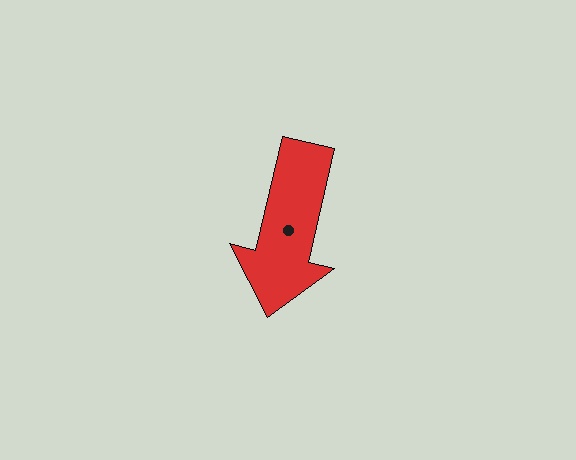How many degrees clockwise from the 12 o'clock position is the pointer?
Approximately 193 degrees.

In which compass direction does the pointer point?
South.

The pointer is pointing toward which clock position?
Roughly 6 o'clock.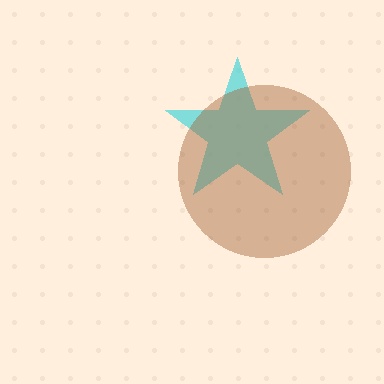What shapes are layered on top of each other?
The layered shapes are: a cyan star, a brown circle.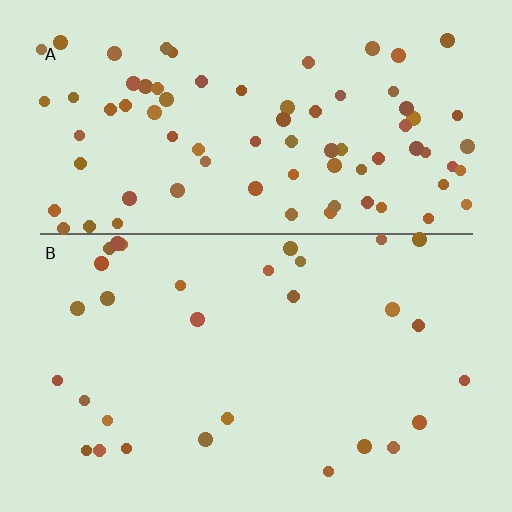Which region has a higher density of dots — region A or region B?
A (the top).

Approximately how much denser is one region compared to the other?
Approximately 2.6× — region A over region B.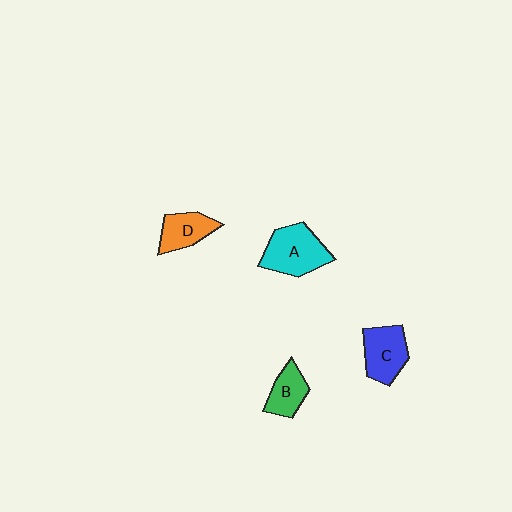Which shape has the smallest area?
Shape B (green).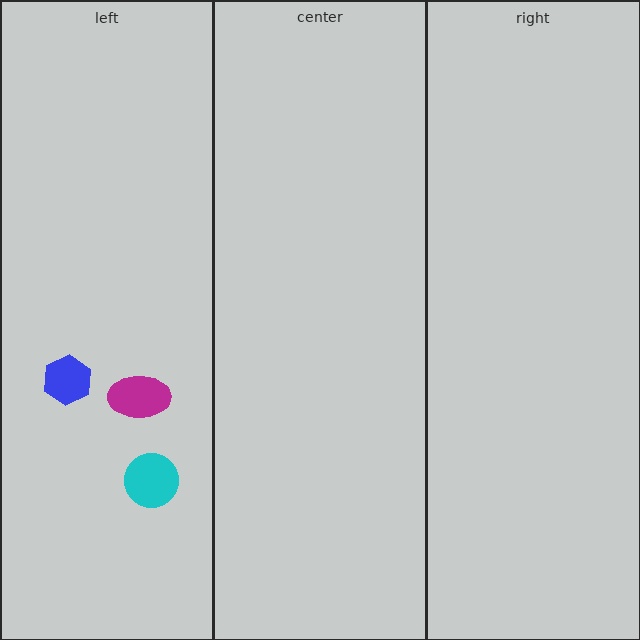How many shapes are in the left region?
3.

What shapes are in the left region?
The cyan circle, the magenta ellipse, the blue hexagon.